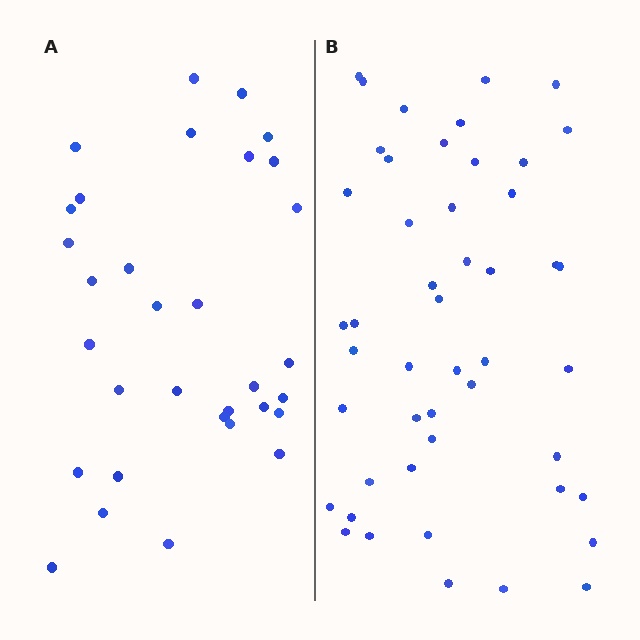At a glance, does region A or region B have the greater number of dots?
Region B (the right region) has more dots.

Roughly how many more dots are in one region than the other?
Region B has approximately 15 more dots than region A.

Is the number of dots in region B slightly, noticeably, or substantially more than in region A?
Region B has substantially more. The ratio is roughly 1.5 to 1.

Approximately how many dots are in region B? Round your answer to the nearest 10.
About 50 dots. (The exact count is 48, which rounds to 50.)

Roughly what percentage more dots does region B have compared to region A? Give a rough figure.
About 50% more.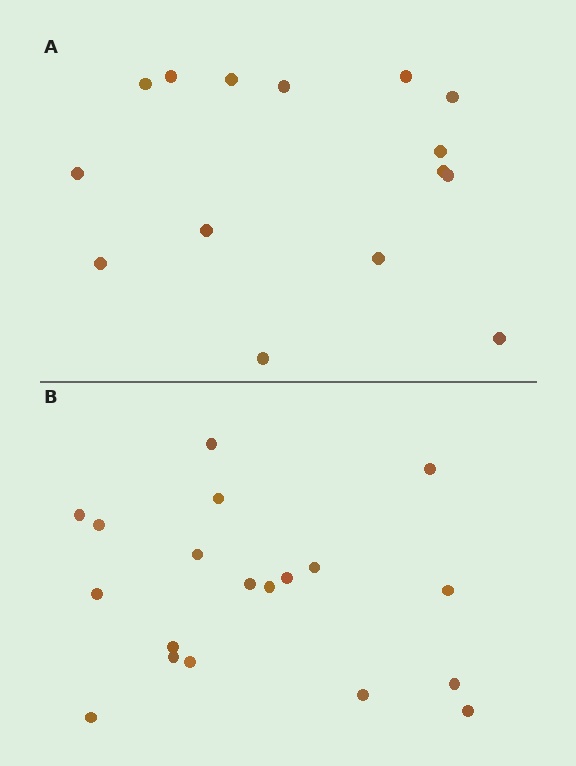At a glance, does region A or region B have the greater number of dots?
Region B (the bottom region) has more dots.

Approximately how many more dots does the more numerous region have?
Region B has about 4 more dots than region A.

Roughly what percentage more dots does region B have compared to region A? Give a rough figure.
About 25% more.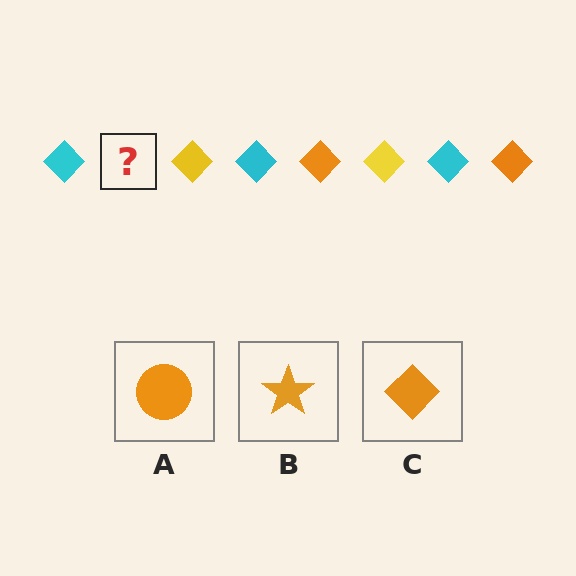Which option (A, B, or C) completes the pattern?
C.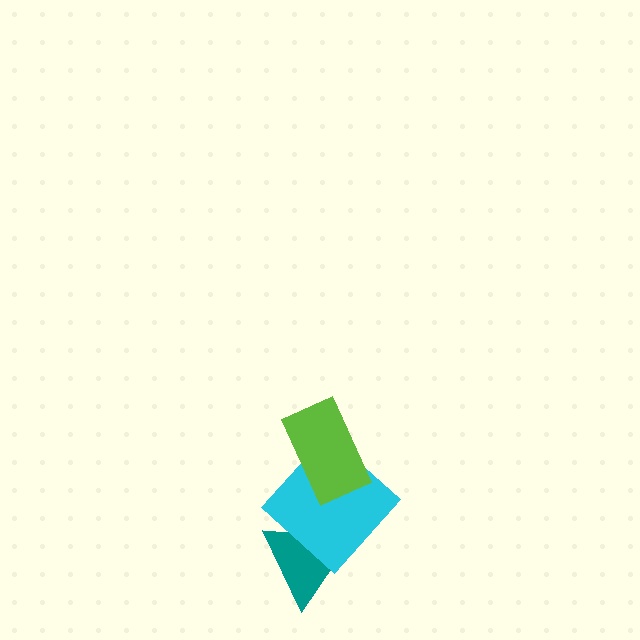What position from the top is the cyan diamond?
The cyan diamond is 2nd from the top.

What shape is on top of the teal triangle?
The cyan diamond is on top of the teal triangle.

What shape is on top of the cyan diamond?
The lime rectangle is on top of the cyan diamond.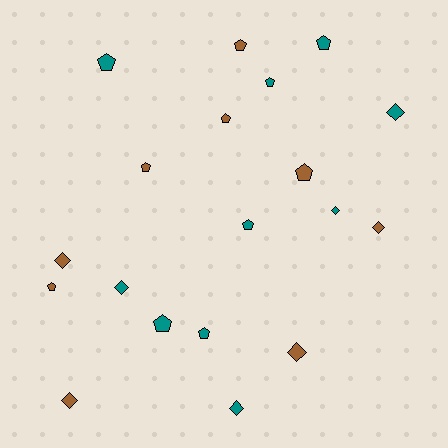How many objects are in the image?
There are 19 objects.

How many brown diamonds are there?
There are 4 brown diamonds.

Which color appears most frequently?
Teal, with 10 objects.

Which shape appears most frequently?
Pentagon, with 11 objects.